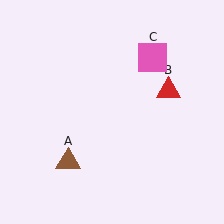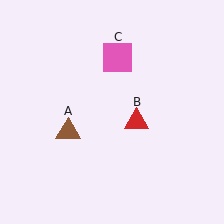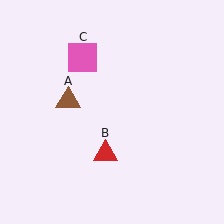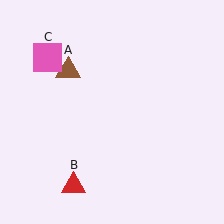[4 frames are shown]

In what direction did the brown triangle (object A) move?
The brown triangle (object A) moved up.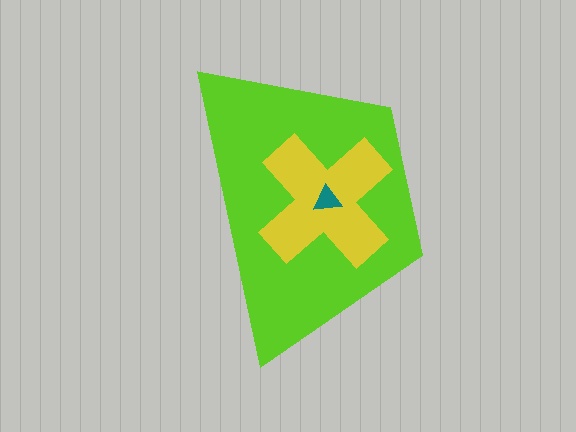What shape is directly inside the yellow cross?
The teal triangle.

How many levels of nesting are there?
3.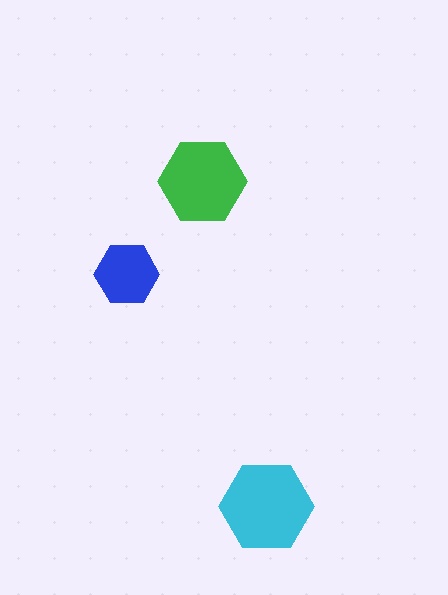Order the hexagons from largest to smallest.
the cyan one, the green one, the blue one.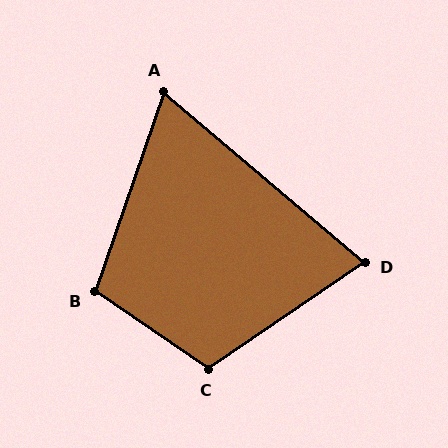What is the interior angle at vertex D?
Approximately 75 degrees (acute).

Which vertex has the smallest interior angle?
A, at approximately 69 degrees.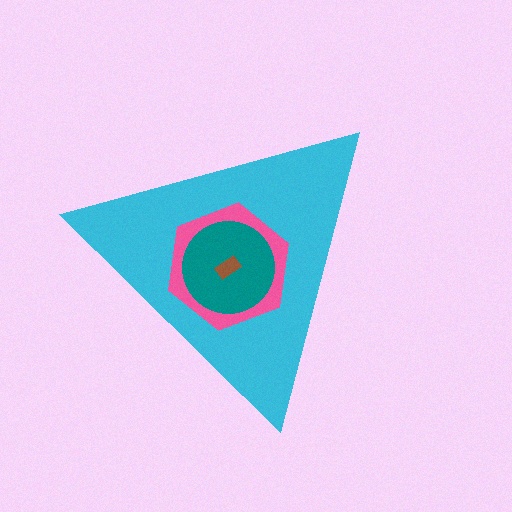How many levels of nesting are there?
4.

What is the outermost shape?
The cyan triangle.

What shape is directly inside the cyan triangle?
The pink hexagon.